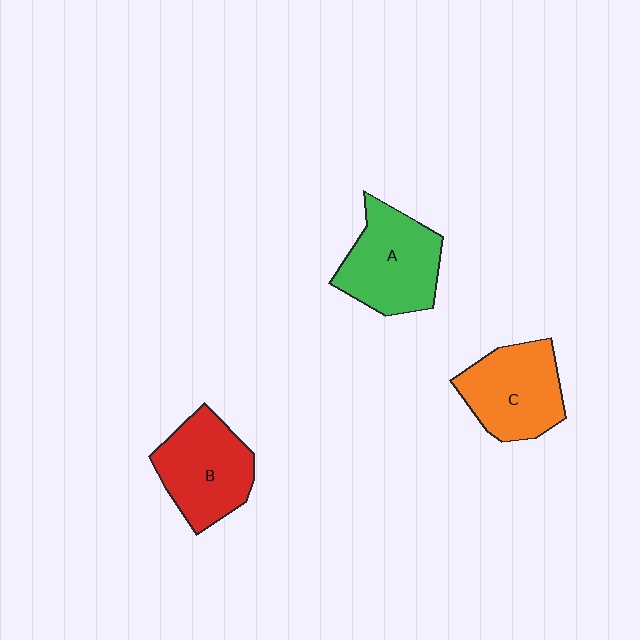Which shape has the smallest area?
Shape C (orange).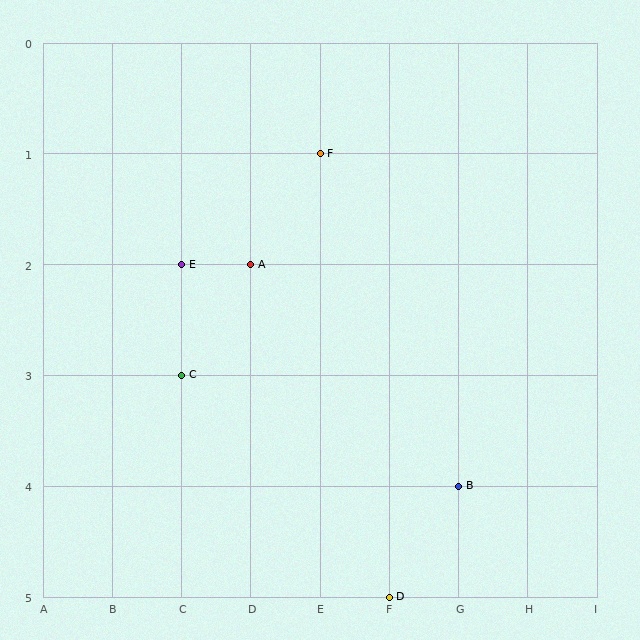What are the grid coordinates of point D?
Point D is at grid coordinates (F, 5).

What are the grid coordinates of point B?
Point B is at grid coordinates (G, 4).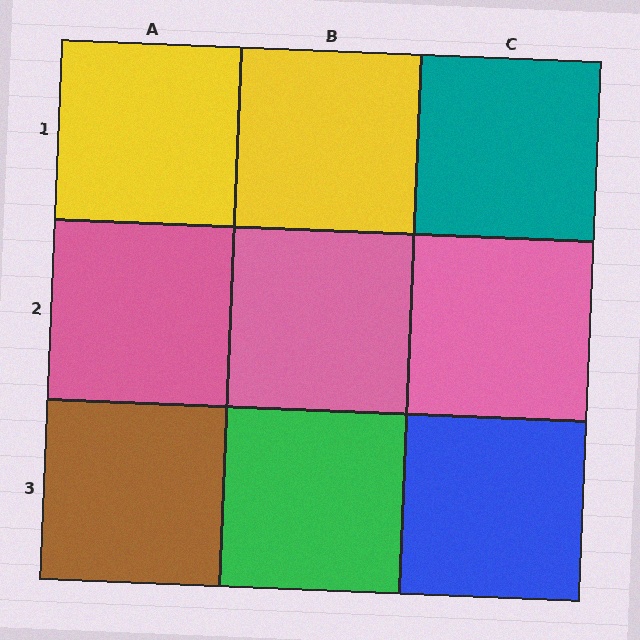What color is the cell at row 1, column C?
Teal.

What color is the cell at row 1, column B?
Yellow.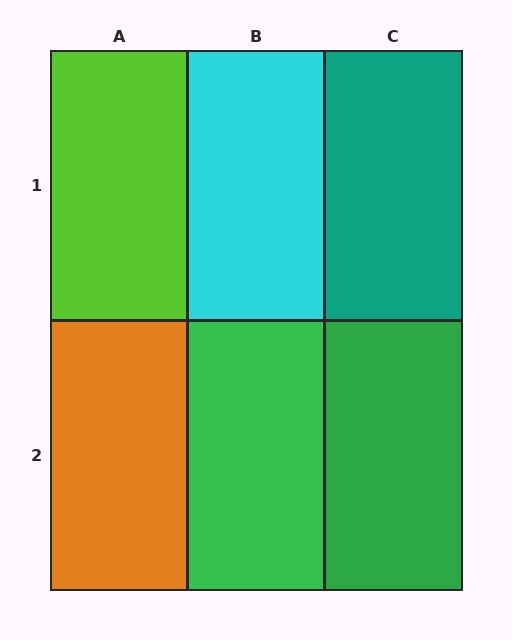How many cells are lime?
1 cell is lime.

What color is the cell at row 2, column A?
Orange.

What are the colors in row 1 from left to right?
Lime, cyan, teal.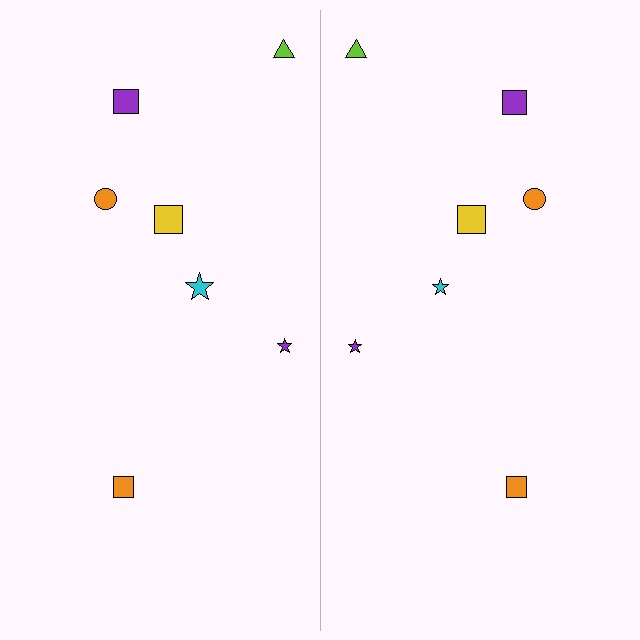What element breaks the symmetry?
The cyan star on the right side has a different size than its mirror counterpart.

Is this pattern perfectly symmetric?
No, the pattern is not perfectly symmetric. The cyan star on the right side has a different size than its mirror counterpart.